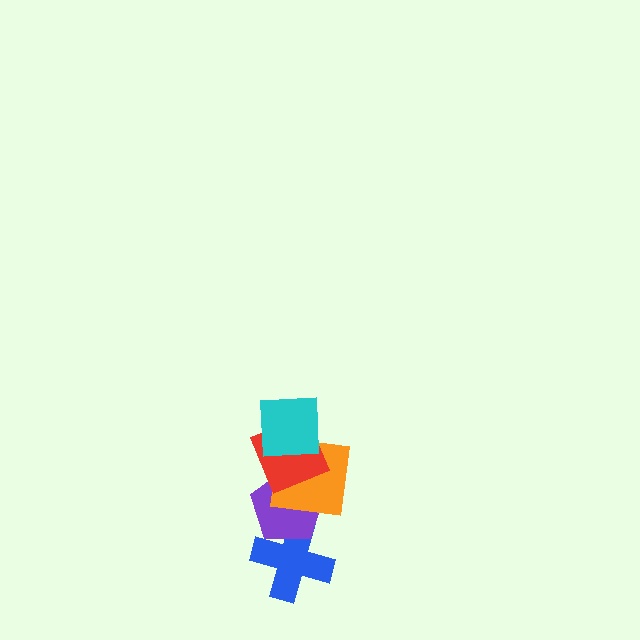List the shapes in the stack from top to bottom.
From top to bottom: the cyan square, the red square, the orange square, the purple pentagon, the blue cross.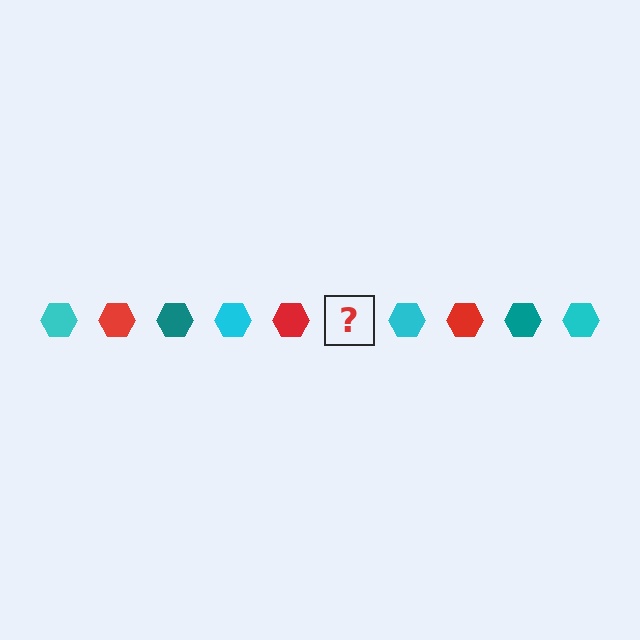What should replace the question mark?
The question mark should be replaced with a teal hexagon.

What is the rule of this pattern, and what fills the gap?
The rule is that the pattern cycles through cyan, red, teal hexagons. The gap should be filled with a teal hexagon.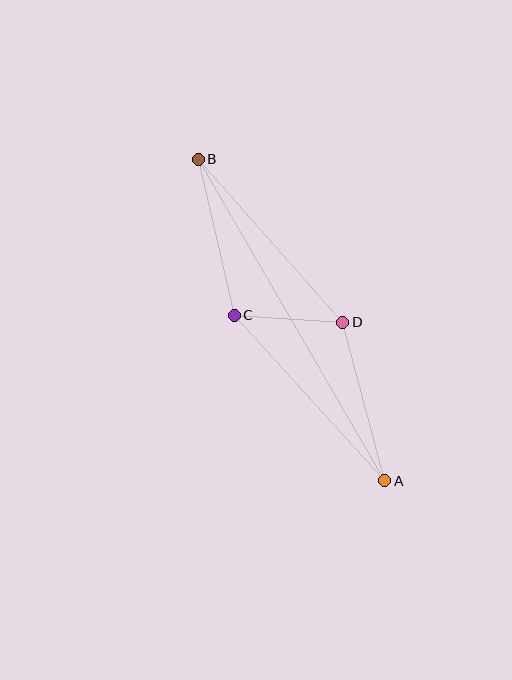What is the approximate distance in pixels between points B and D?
The distance between B and D is approximately 218 pixels.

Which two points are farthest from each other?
Points A and B are farthest from each other.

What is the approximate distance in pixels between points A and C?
The distance between A and C is approximately 224 pixels.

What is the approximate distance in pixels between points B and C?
The distance between B and C is approximately 160 pixels.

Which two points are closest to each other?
Points C and D are closest to each other.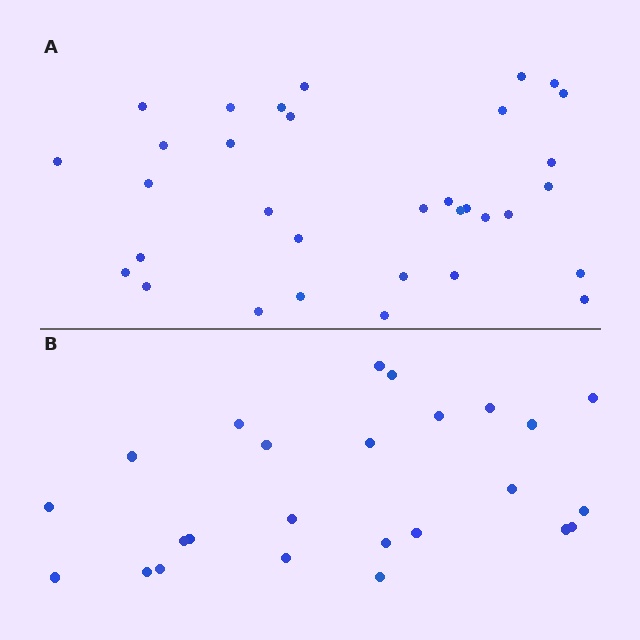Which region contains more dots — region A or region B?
Region A (the top region) has more dots.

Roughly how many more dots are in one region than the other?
Region A has roughly 8 or so more dots than region B.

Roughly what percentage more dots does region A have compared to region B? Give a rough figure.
About 30% more.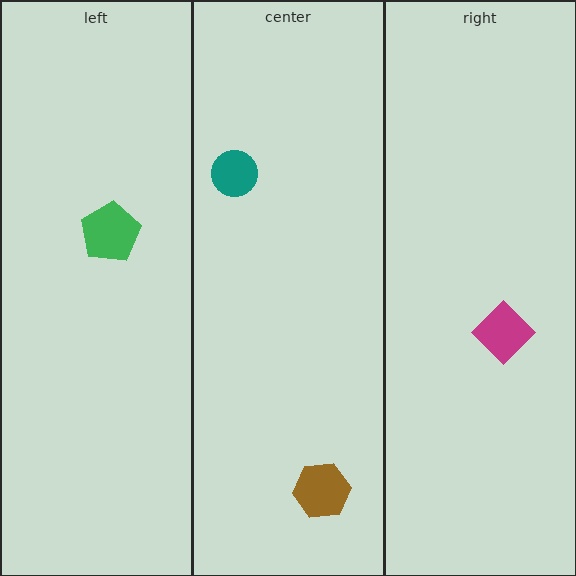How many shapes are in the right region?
1.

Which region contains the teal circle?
The center region.